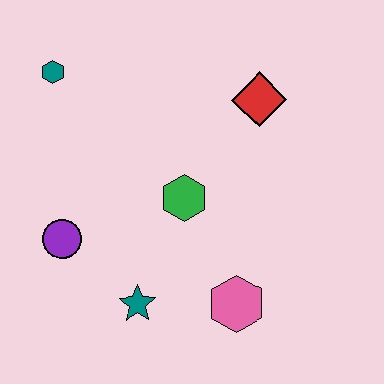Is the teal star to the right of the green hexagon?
No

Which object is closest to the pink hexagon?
The teal star is closest to the pink hexagon.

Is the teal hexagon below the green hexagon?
No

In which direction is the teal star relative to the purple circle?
The teal star is to the right of the purple circle.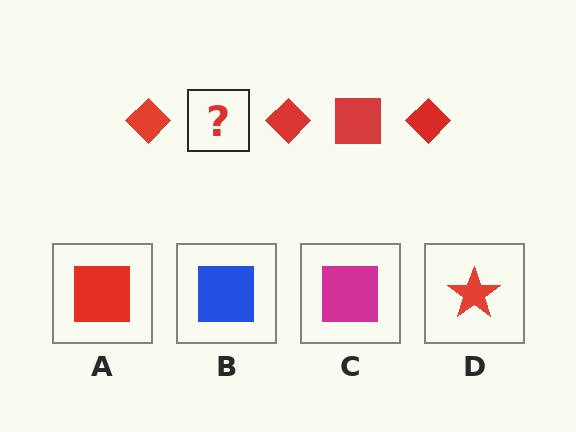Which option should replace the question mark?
Option A.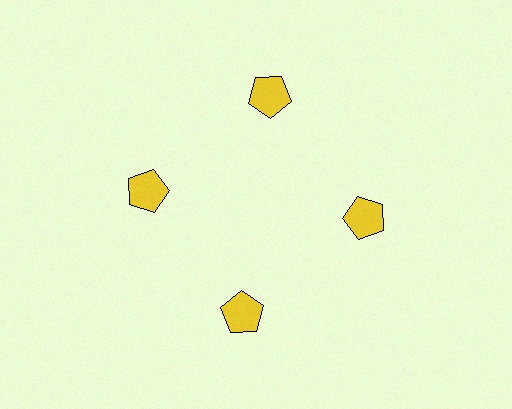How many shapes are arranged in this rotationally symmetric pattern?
There are 4 shapes, arranged in 4 groups of 1.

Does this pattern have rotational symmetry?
Yes, this pattern has 4-fold rotational symmetry. It looks the same after rotating 90 degrees around the center.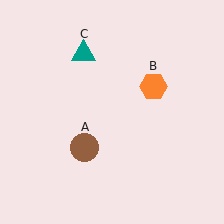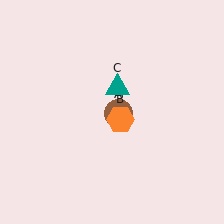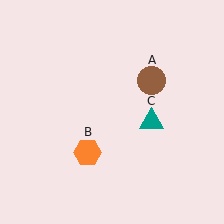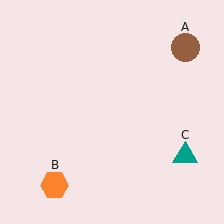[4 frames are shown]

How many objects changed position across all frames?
3 objects changed position: brown circle (object A), orange hexagon (object B), teal triangle (object C).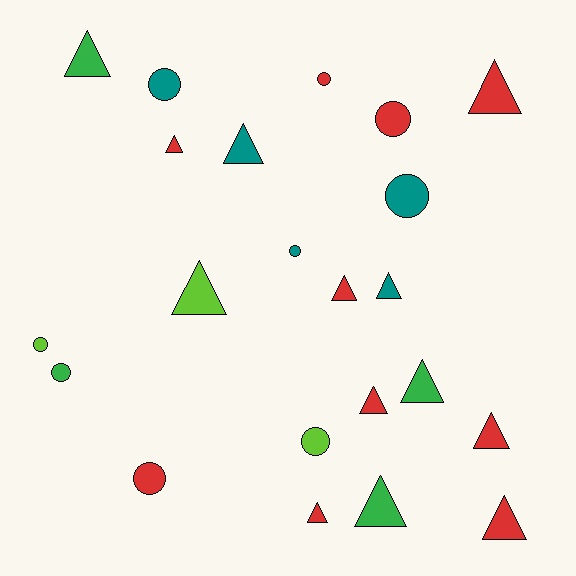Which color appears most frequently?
Red, with 10 objects.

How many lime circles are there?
There are 2 lime circles.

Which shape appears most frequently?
Triangle, with 13 objects.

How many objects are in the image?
There are 22 objects.